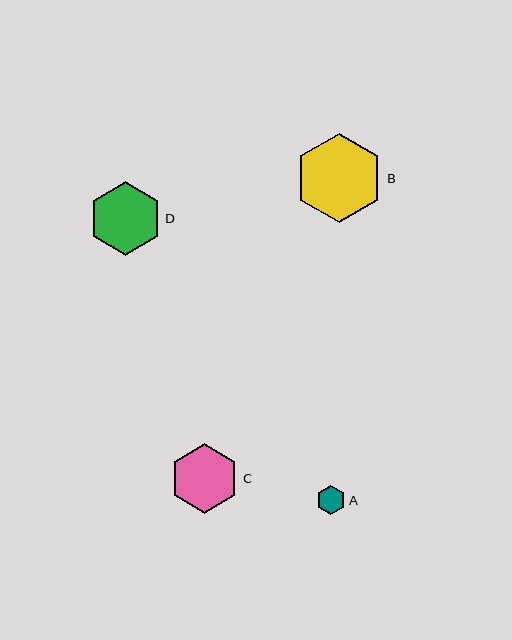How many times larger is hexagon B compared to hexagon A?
Hexagon B is approximately 3.0 times the size of hexagon A.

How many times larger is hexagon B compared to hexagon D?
Hexagon B is approximately 1.2 times the size of hexagon D.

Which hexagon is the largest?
Hexagon B is the largest with a size of approximately 89 pixels.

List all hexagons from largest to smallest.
From largest to smallest: B, D, C, A.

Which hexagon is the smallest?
Hexagon A is the smallest with a size of approximately 29 pixels.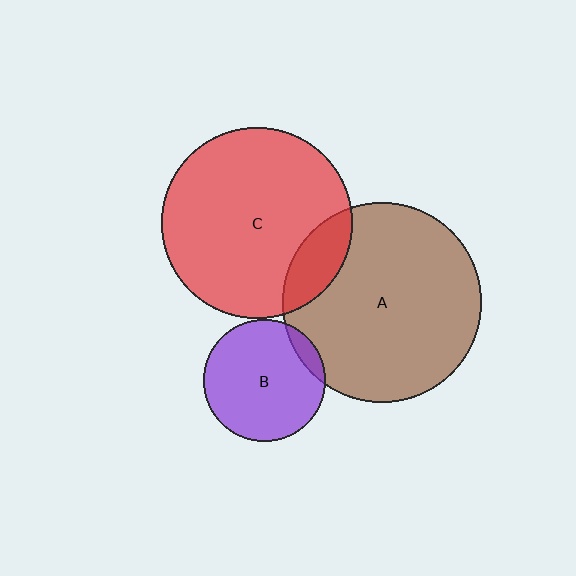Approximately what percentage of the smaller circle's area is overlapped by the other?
Approximately 15%.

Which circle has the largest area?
Circle A (brown).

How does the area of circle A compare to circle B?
Approximately 2.6 times.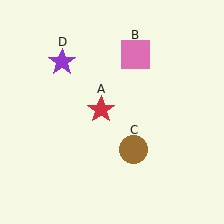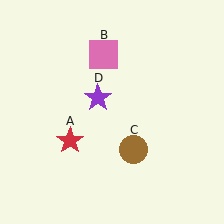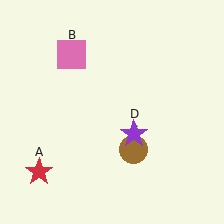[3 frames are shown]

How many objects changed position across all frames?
3 objects changed position: red star (object A), pink square (object B), purple star (object D).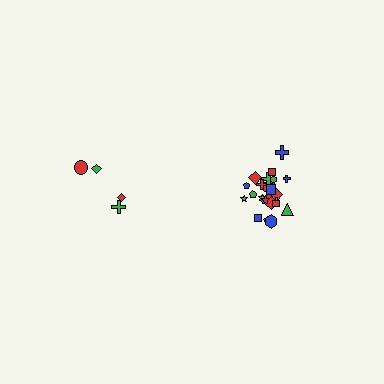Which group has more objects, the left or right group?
The right group.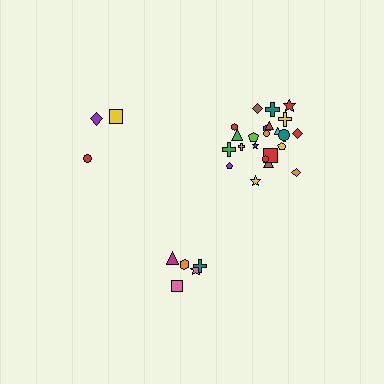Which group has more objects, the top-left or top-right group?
The top-right group.